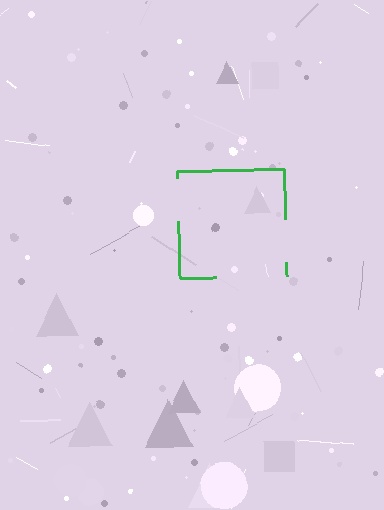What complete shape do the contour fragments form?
The contour fragments form a square.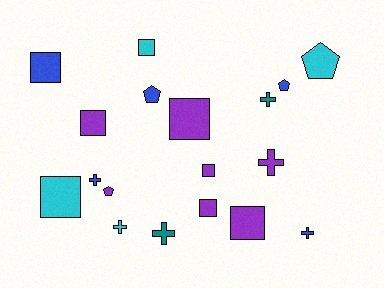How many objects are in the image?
There are 18 objects.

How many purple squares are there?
There are 5 purple squares.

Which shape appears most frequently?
Square, with 8 objects.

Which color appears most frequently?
Purple, with 7 objects.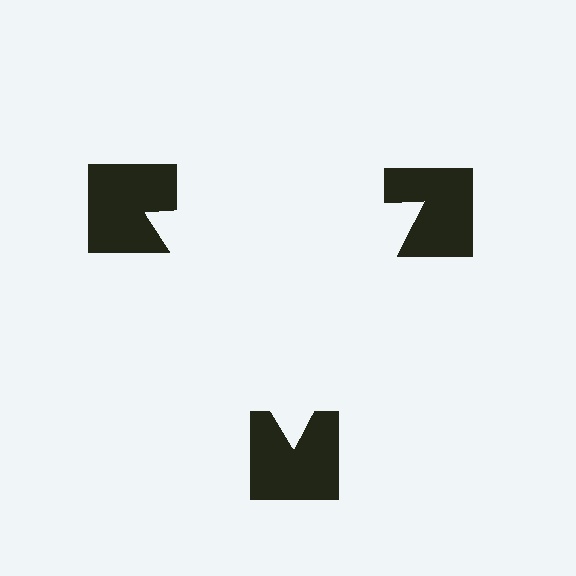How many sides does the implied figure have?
3 sides.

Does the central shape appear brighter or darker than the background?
It typically appears slightly brighter than the background, even though no actual brightness change is drawn.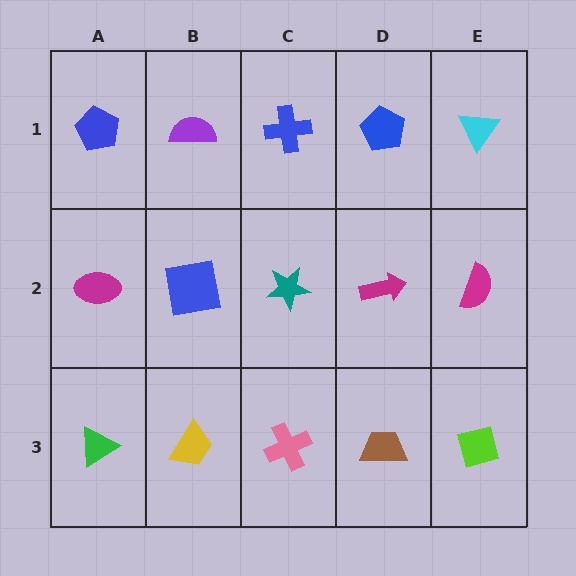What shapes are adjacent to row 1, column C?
A teal star (row 2, column C), a purple semicircle (row 1, column B), a blue pentagon (row 1, column D).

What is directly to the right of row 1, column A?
A purple semicircle.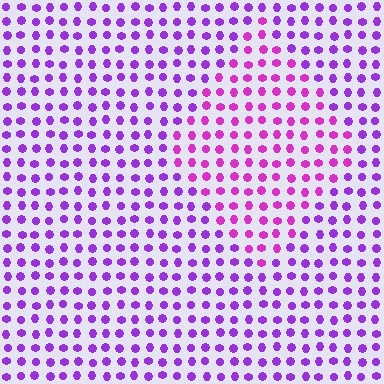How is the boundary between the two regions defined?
The boundary is defined purely by a slight shift in hue (about 29 degrees). Spacing, size, and orientation are identical on both sides.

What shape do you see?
I see a diamond.